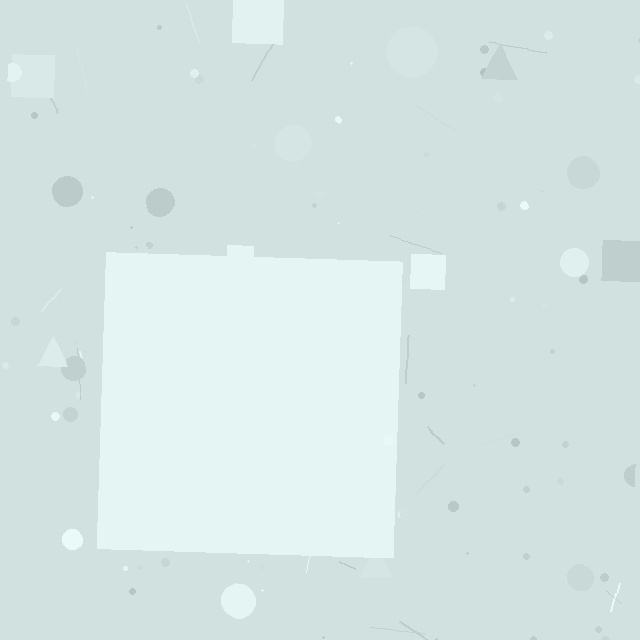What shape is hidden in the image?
A square is hidden in the image.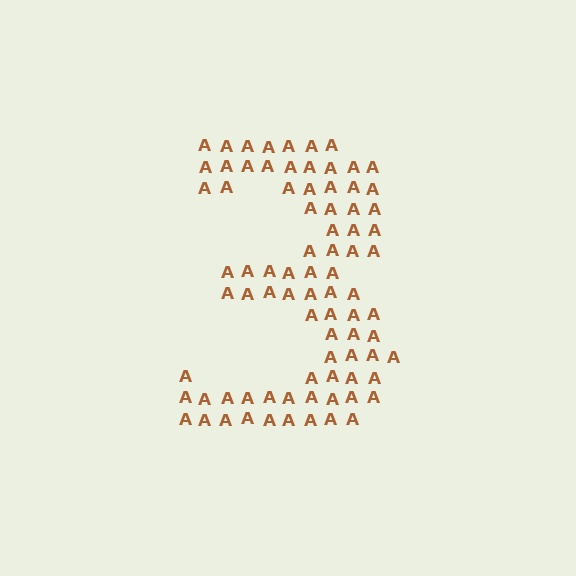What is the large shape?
The large shape is the digit 3.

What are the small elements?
The small elements are letter A's.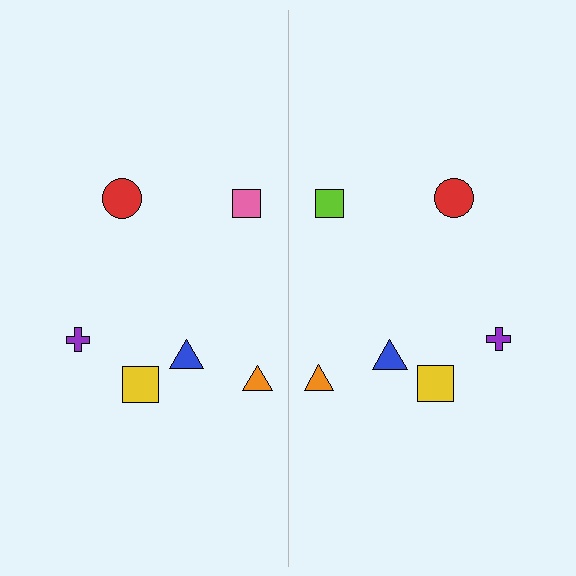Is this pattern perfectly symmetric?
No, the pattern is not perfectly symmetric. The lime square on the right side breaks the symmetry — its mirror counterpart is pink.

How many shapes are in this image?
There are 12 shapes in this image.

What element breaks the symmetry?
The lime square on the right side breaks the symmetry — its mirror counterpart is pink.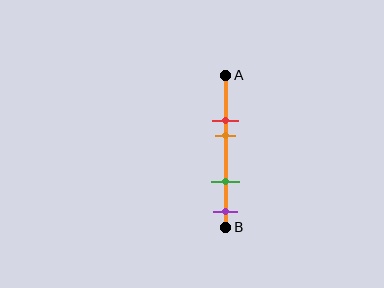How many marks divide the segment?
There are 4 marks dividing the segment.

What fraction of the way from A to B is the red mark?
The red mark is approximately 30% (0.3) of the way from A to B.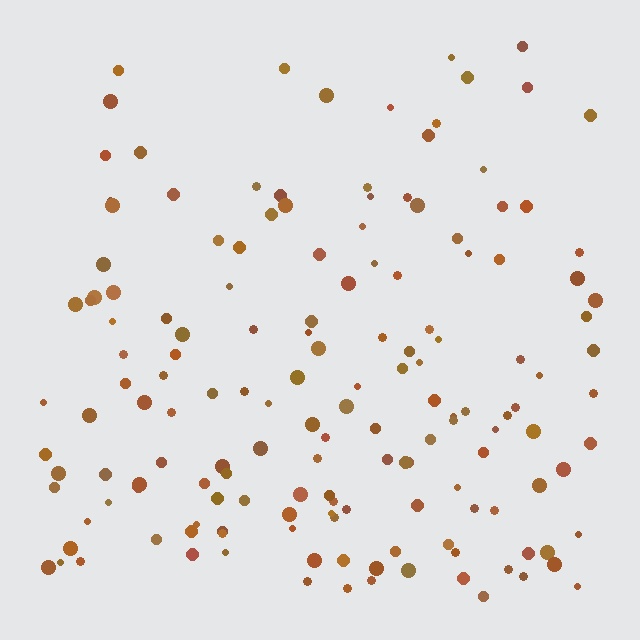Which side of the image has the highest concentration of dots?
The bottom.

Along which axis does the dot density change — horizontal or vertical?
Vertical.